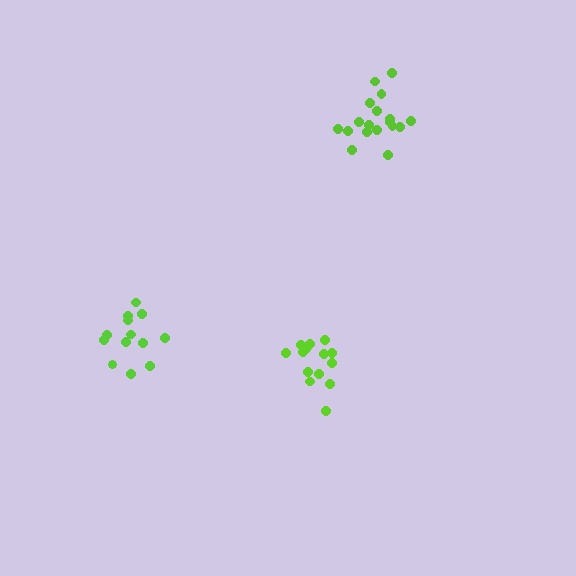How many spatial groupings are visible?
There are 3 spatial groupings.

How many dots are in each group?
Group 1: 14 dots, Group 2: 18 dots, Group 3: 13 dots (45 total).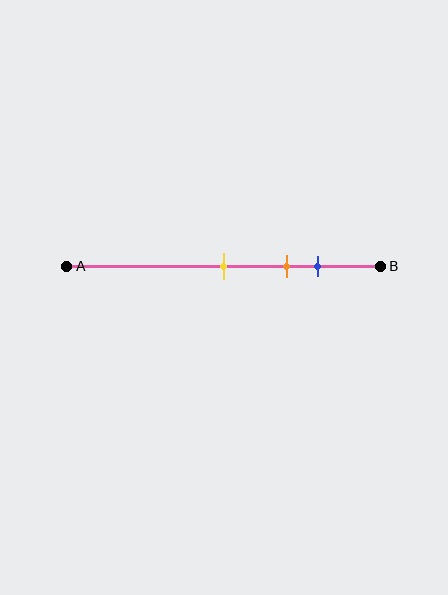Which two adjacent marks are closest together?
The orange and blue marks are the closest adjacent pair.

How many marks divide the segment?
There are 3 marks dividing the segment.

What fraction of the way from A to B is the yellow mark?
The yellow mark is approximately 50% (0.5) of the way from A to B.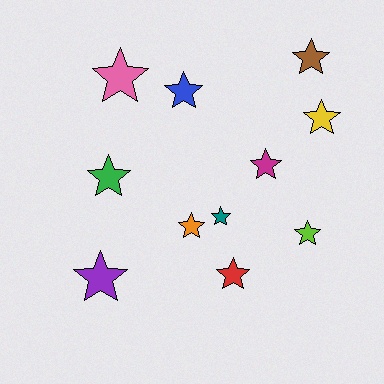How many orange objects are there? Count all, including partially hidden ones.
There is 1 orange object.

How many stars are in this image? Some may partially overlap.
There are 11 stars.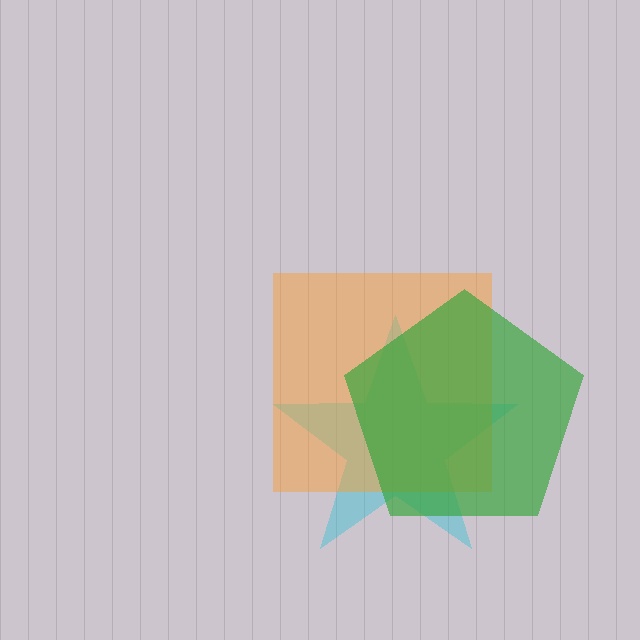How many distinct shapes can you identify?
There are 3 distinct shapes: a cyan star, an orange square, a green pentagon.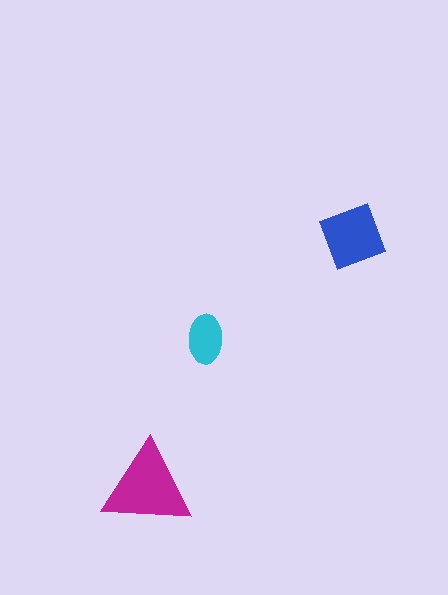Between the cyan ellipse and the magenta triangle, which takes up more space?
The magenta triangle.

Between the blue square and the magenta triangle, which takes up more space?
The magenta triangle.